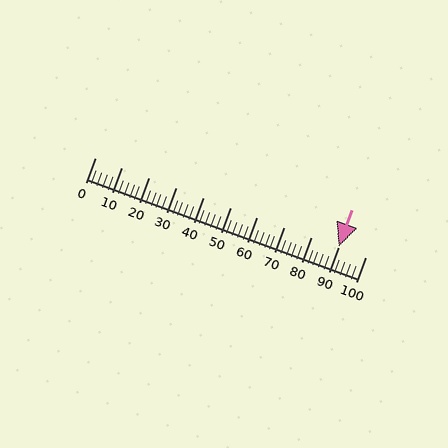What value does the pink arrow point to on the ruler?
The pink arrow points to approximately 90.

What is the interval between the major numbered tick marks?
The major tick marks are spaced 10 units apart.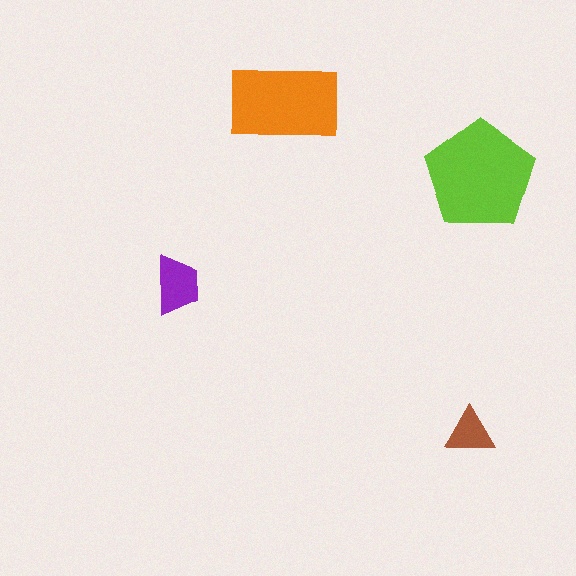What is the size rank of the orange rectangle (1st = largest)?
2nd.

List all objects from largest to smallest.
The lime pentagon, the orange rectangle, the purple trapezoid, the brown triangle.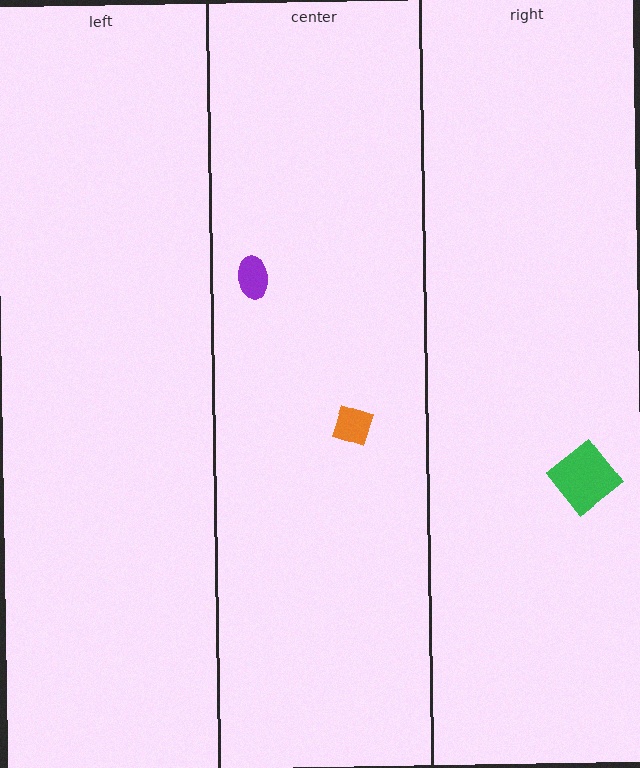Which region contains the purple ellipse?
The center region.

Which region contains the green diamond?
The right region.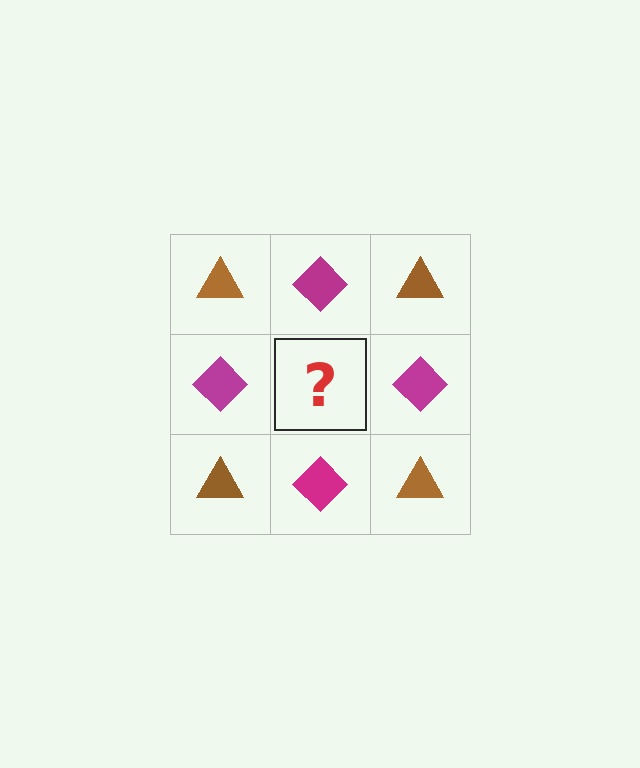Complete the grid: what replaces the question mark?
The question mark should be replaced with a brown triangle.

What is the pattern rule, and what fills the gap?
The rule is that it alternates brown triangle and magenta diamond in a checkerboard pattern. The gap should be filled with a brown triangle.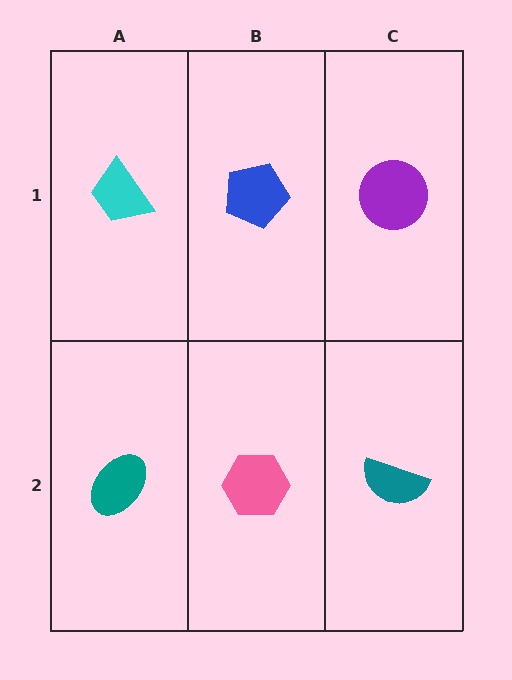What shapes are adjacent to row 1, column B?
A pink hexagon (row 2, column B), a cyan trapezoid (row 1, column A), a purple circle (row 1, column C).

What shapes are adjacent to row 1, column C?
A teal semicircle (row 2, column C), a blue pentagon (row 1, column B).